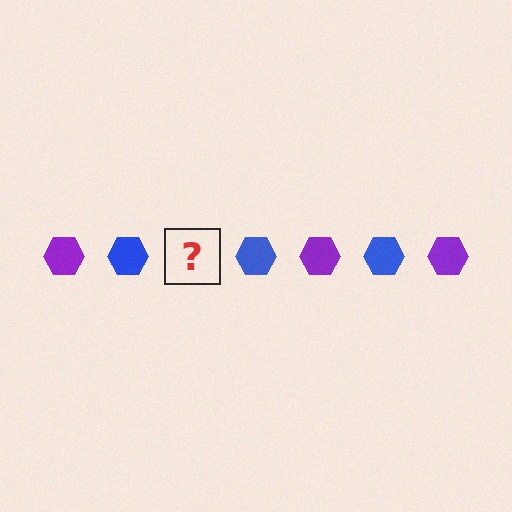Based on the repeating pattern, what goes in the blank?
The blank should be a purple hexagon.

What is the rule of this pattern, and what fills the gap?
The rule is that the pattern cycles through purple, blue hexagons. The gap should be filled with a purple hexagon.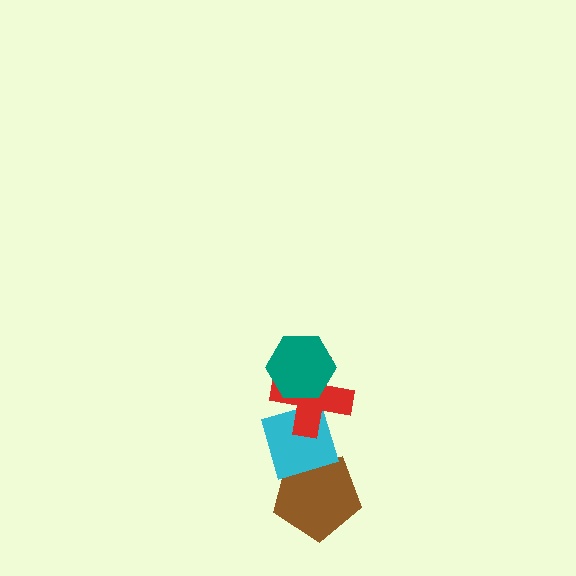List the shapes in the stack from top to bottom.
From top to bottom: the teal hexagon, the red cross, the cyan diamond, the brown pentagon.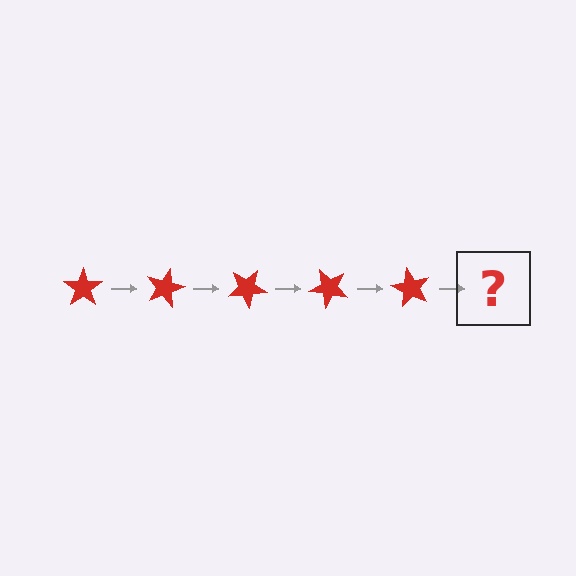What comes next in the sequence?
The next element should be a red star rotated 75 degrees.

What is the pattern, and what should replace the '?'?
The pattern is that the star rotates 15 degrees each step. The '?' should be a red star rotated 75 degrees.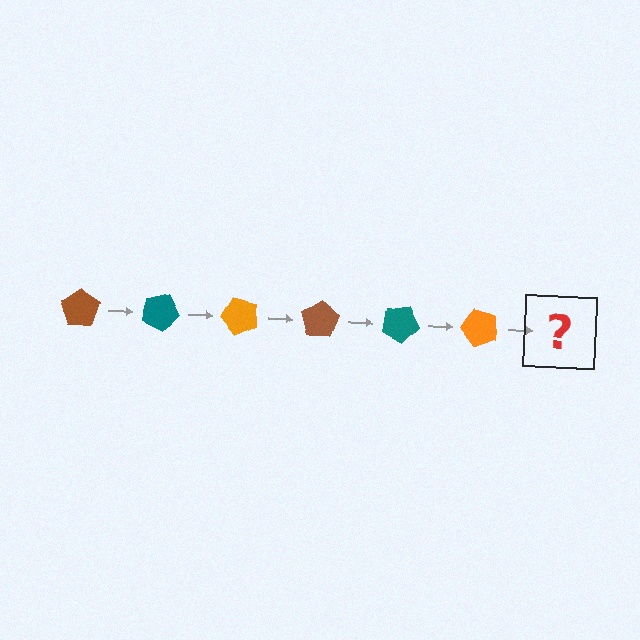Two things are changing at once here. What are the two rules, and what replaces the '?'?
The two rules are that it rotates 25 degrees each step and the color cycles through brown, teal, and orange. The '?' should be a brown pentagon, rotated 150 degrees from the start.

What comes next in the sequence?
The next element should be a brown pentagon, rotated 150 degrees from the start.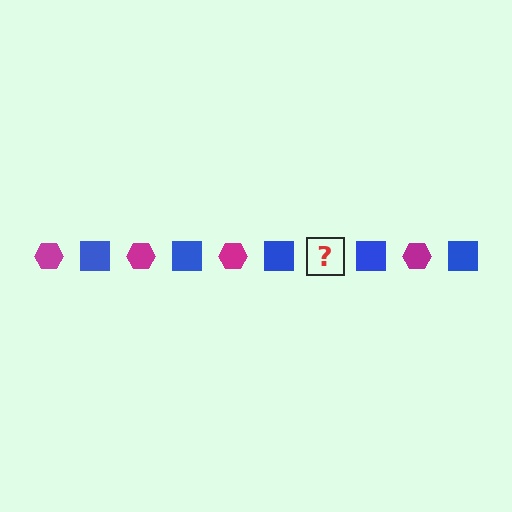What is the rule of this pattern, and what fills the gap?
The rule is that the pattern alternates between magenta hexagon and blue square. The gap should be filled with a magenta hexagon.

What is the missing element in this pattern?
The missing element is a magenta hexagon.